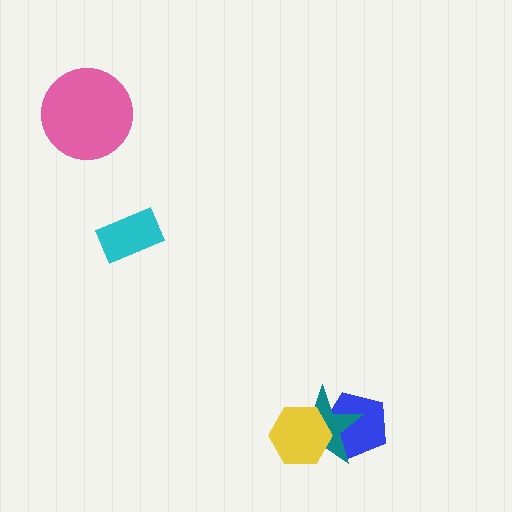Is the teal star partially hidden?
Yes, it is partially covered by another shape.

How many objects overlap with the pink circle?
0 objects overlap with the pink circle.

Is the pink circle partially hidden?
No, no other shape covers it.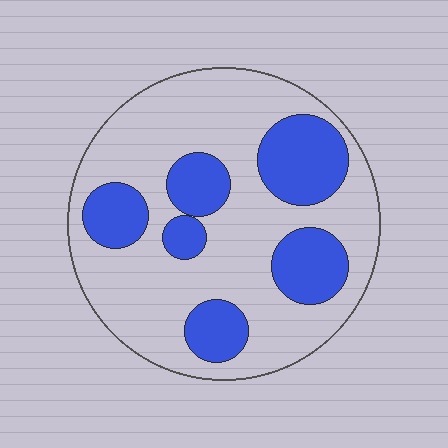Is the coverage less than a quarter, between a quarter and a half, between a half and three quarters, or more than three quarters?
Between a quarter and a half.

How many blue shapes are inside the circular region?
6.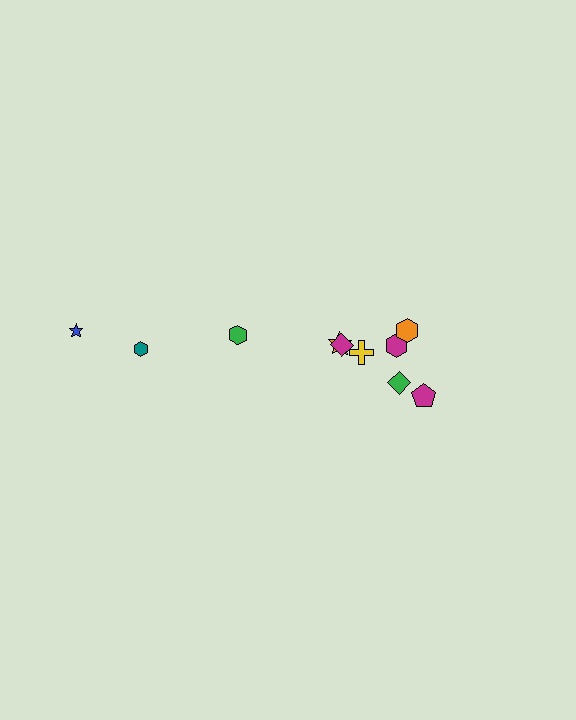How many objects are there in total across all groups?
There are 10 objects.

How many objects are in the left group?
There are 3 objects.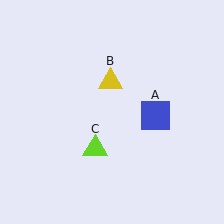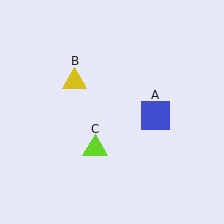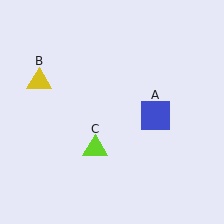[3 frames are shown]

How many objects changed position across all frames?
1 object changed position: yellow triangle (object B).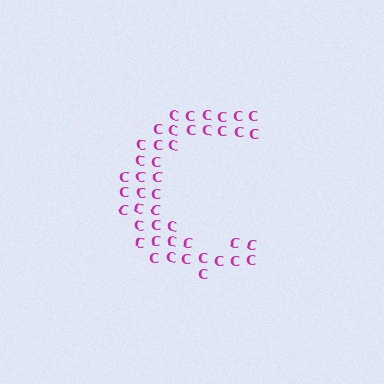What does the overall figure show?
The overall figure shows the letter C.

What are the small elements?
The small elements are letter C's.